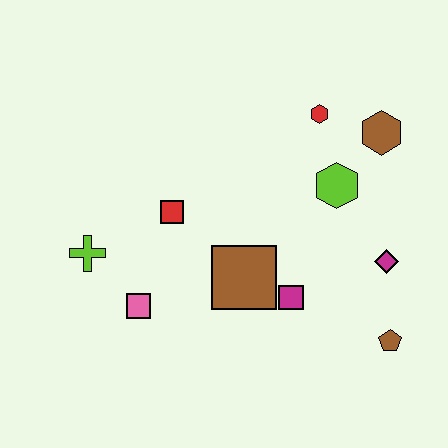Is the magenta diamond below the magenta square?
No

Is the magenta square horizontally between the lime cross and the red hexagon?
Yes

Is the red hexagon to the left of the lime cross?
No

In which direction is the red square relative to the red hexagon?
The red square is to the left of the red hexagon.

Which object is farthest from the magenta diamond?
The lime cross is farthest from the magenta diamond.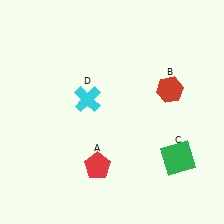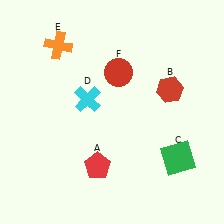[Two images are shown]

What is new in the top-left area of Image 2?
An orange cross (E) was added in the top-left area of Image 2.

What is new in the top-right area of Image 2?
A red circle (F) was added in the top-right area of Image 2.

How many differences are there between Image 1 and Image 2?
There are 2 differences between the two images.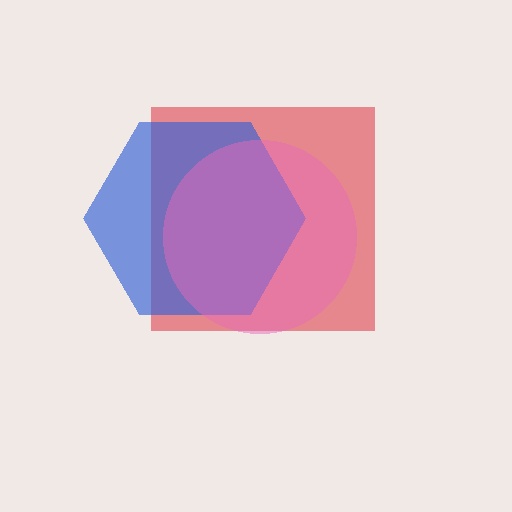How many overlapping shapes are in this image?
There are 3 overlapping shapes in the image.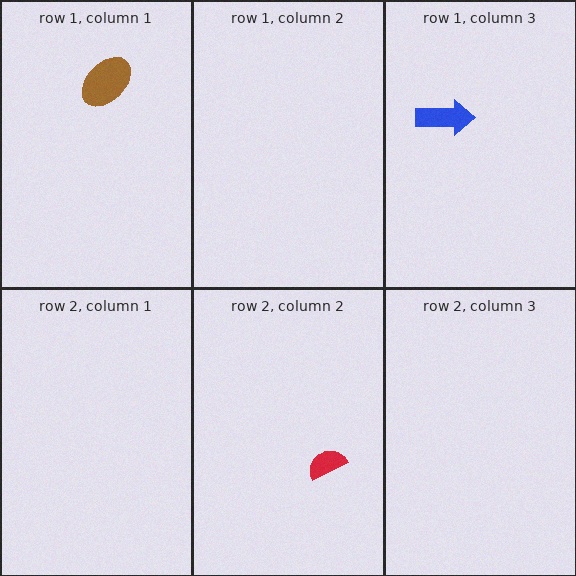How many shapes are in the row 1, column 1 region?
1.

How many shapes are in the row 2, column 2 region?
1.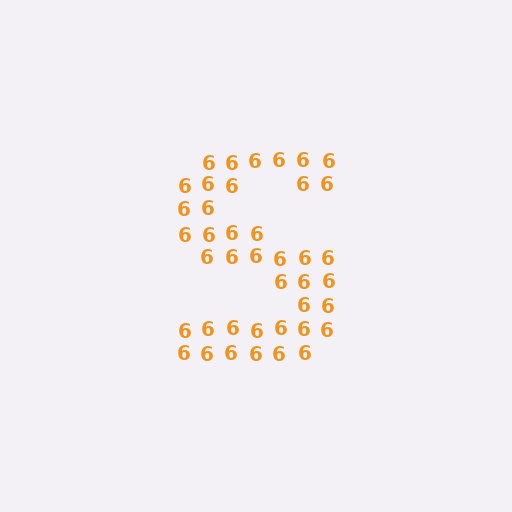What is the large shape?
The large shape is the letter S.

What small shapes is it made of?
It is made of small digit 6's.